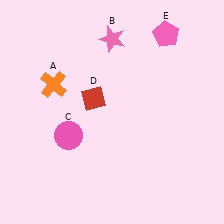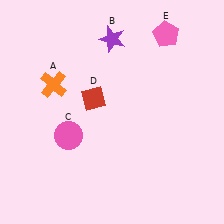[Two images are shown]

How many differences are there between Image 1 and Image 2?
There is 1 difference between the two images.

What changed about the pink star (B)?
In Image 1, B is pink. In Image 2, it changed to purple.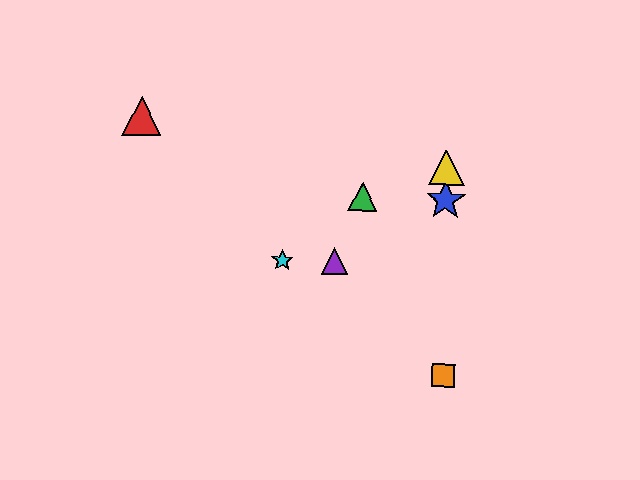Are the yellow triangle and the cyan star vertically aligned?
No, the yellow triangle is at x≈446 and the cyan star is at x≈282.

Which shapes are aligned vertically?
The blue star, the yellow triangle, the orange square are aligned vertically.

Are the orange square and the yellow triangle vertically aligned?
Yes, both are at x≈444.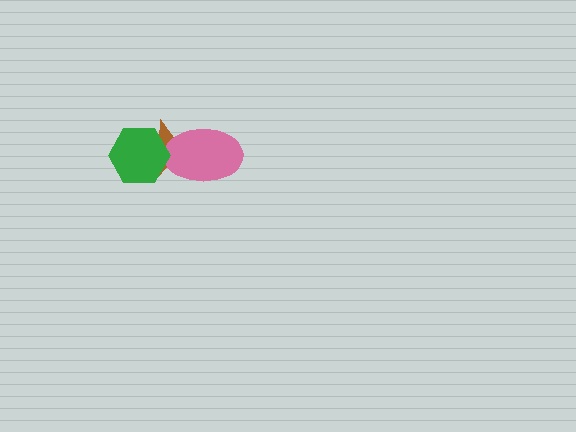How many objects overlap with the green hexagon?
1 object overlaps with the green hexagon.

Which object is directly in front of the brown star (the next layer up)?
The pink ellipse is directly in front of the brown star.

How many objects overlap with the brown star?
2 objects overlap with the brown star.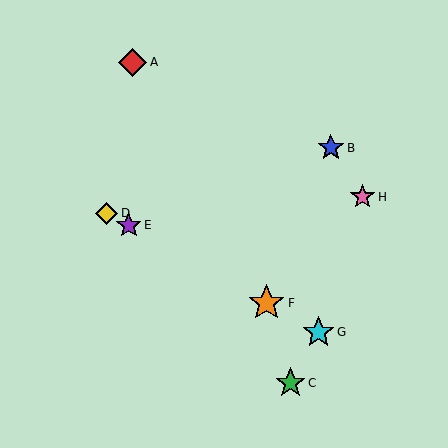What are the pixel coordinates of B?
Object B is at (331, 148).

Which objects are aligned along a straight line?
Objects D, E, F, G are aligned along a straight line.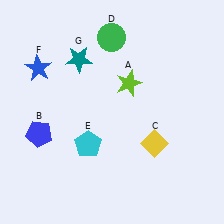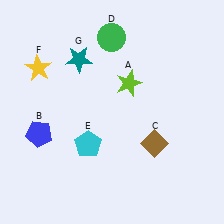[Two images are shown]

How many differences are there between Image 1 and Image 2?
There are 2 differences between the two images.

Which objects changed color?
C changed from yellow to brown. F changed from blue to yellow.